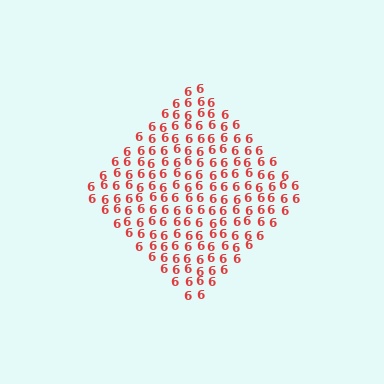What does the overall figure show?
The overall figure shows a diamond.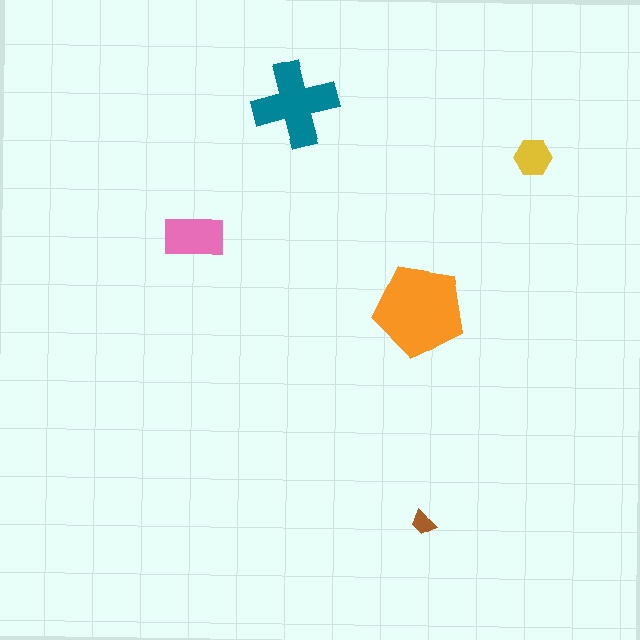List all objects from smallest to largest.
The brown trapezoid, the yellow hexagon, the pink rectangle, the teal cross, the orange pentagon.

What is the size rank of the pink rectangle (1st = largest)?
3rd.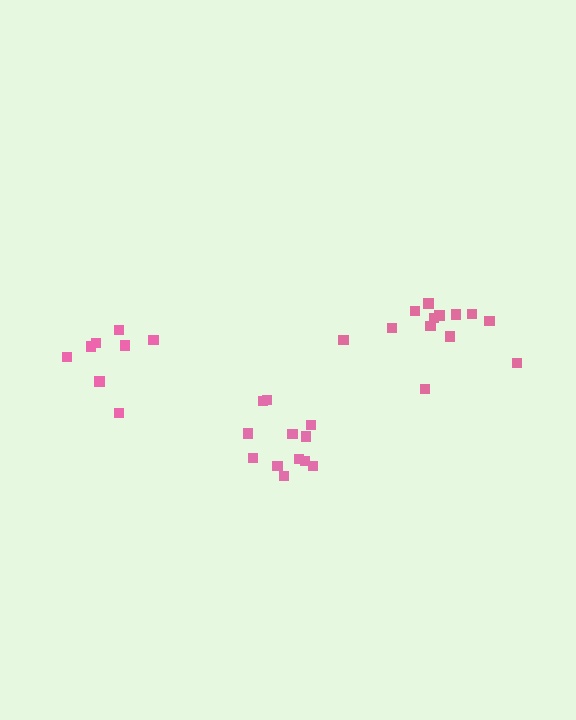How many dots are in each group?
Group 1: 12 dots, Group 2: 13 dots, Group 3: 8 dots (33 total).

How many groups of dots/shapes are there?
There are 3 groups.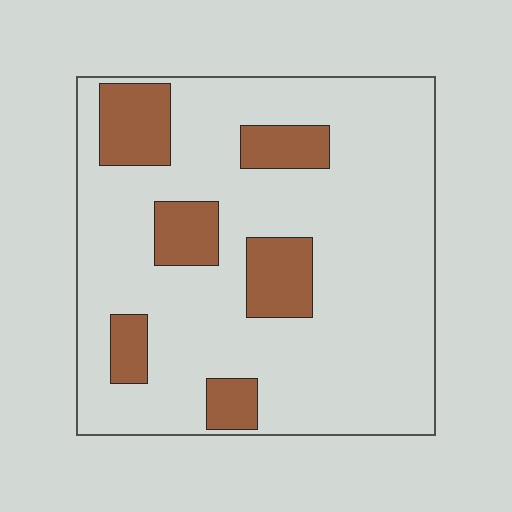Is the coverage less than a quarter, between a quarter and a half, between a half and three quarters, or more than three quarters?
Less than a quarter.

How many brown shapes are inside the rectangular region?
6.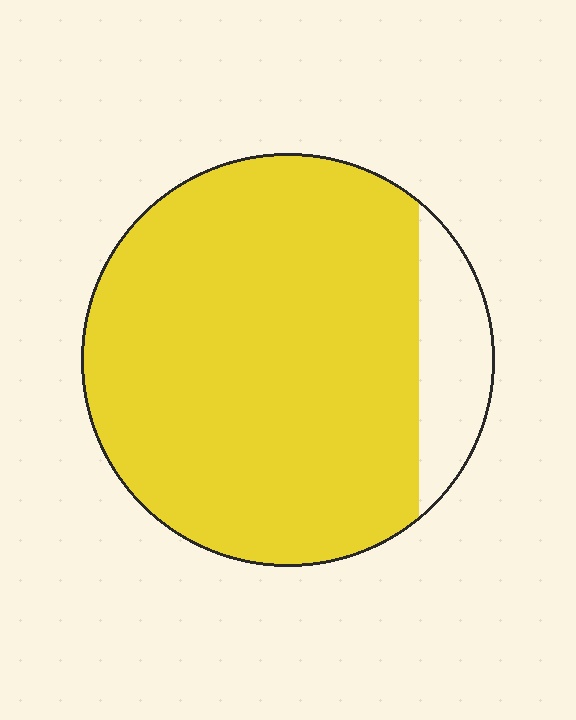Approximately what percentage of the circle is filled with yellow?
Approximately 85%.